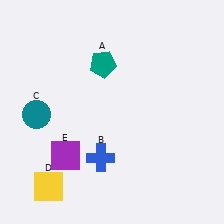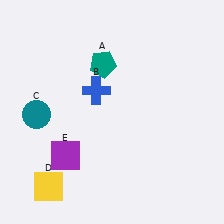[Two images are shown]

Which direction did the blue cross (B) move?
The blue cross (B) moved up.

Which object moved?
The blue cross (B) moved up.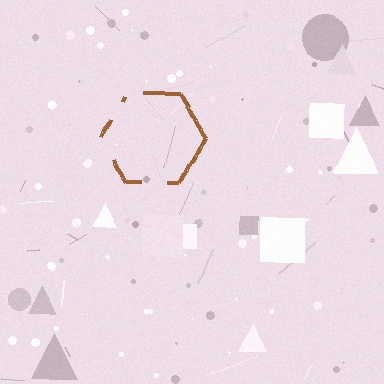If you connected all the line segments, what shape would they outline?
They would outline a hexagon.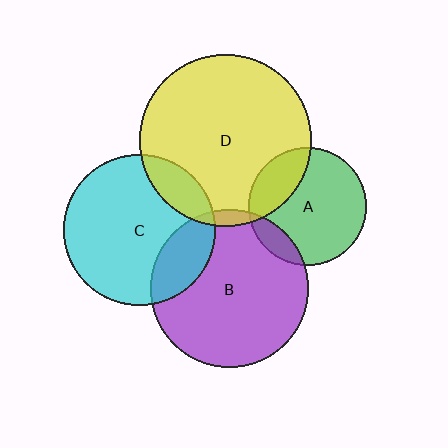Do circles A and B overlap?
Yes.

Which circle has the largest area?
Circle D (yellow).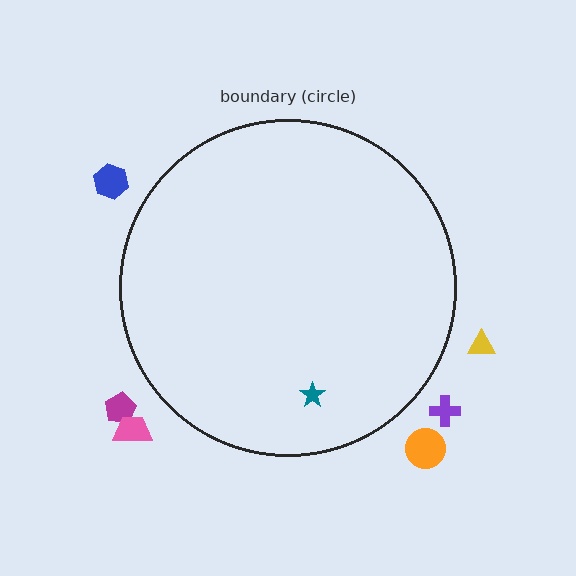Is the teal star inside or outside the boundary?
Inside.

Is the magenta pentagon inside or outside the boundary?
Outside.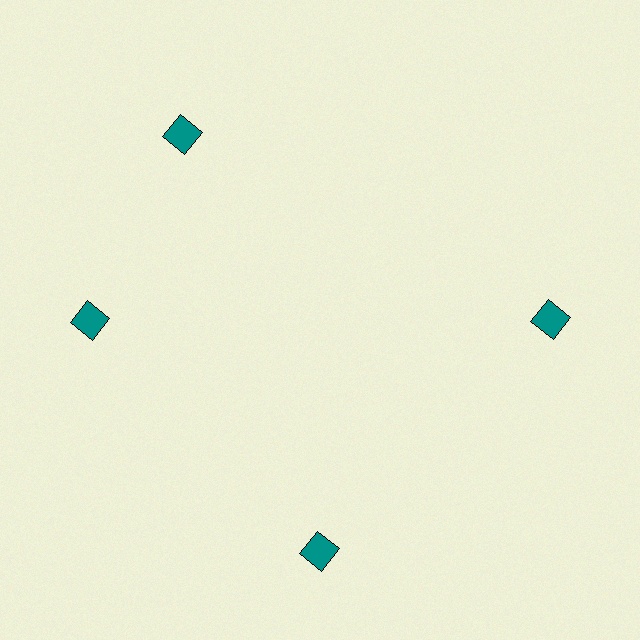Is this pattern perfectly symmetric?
No. The 4 teal diamonds are arranged in a ring, but one element near the 12 o'clock position is rotated out of alignment along the ring, breaking the 4-fold rotational symmetry.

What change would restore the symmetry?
The symmetry would be restored by rotating it back into even spacing with its neighbors so that all 4 diamonds sit at equal angles and equal distance from the center.